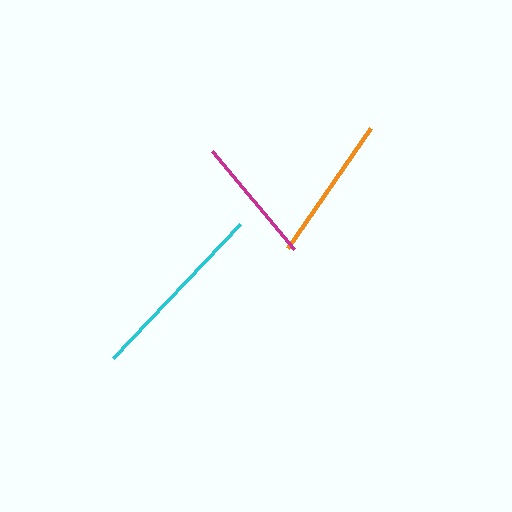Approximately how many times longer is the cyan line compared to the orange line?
The cyan line is approximately 1.3 times the length of the orange line.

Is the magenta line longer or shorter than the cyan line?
The cyan line is longer than the magenta line.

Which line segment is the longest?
The cyan line is the longest at approximately 184 pixels.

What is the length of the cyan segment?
The cyan segment is approximately 184 pixels long.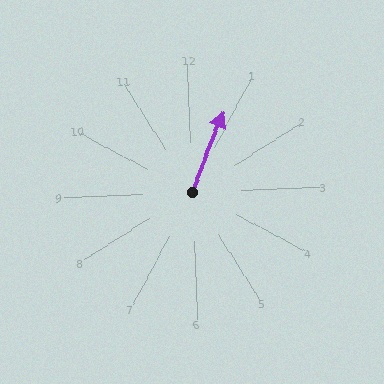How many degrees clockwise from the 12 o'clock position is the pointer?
Approximately 24 degrees.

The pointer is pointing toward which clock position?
Roughly 1 o'clock.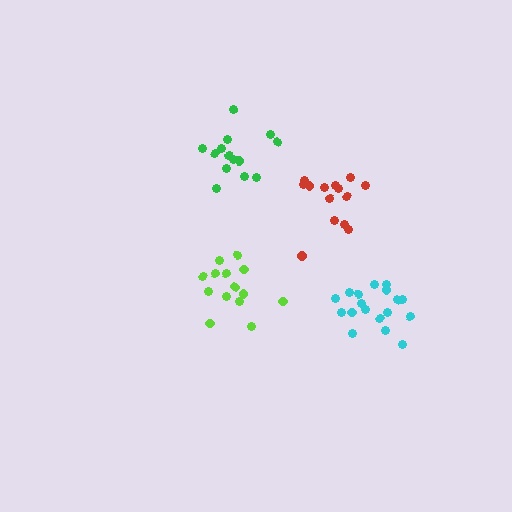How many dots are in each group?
Group 1: 14 dots, Group 2: 15 dots, Group 3: 18 dots, Group 4: 14 dots (61 total).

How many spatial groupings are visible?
There are 4 spatial groupings.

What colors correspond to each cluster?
The clusters are colored: lime, red, cyan, green.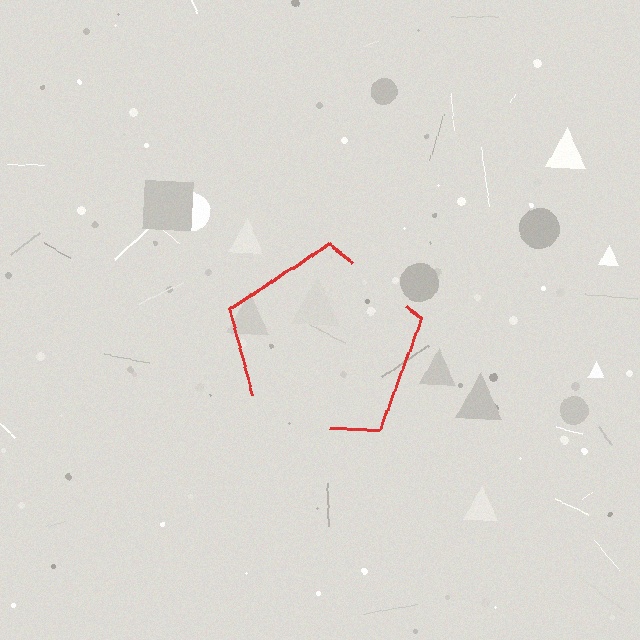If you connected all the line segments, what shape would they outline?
They would outline a pentagon.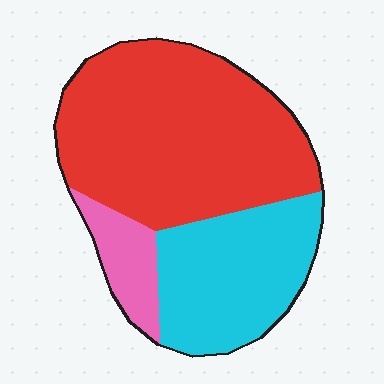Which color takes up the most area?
Red, at roughly 60%.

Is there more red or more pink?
Red.